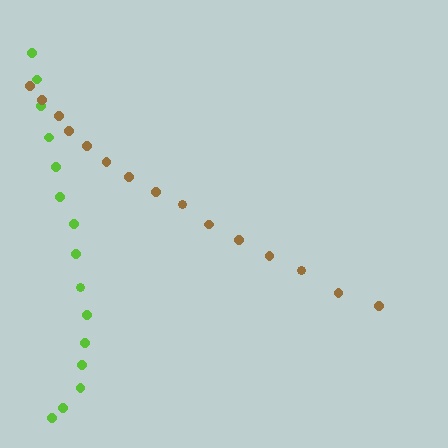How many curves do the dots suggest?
There are 2 distinct paths.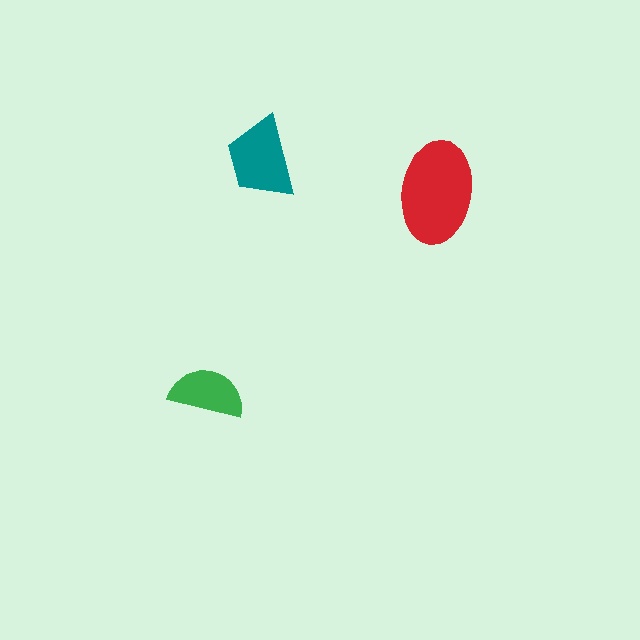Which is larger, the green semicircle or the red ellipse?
The red ellipse.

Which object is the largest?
The red ellipse.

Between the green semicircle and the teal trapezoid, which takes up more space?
The teal trapezoid.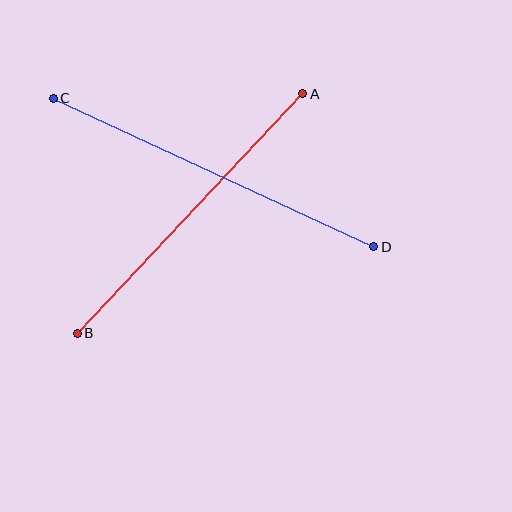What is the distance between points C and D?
The distance is approximately 353 pixels.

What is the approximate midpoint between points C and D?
The midpoint is at approximately (213, 172) pixels.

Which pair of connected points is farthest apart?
Points C and D are farthest apart.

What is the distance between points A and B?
The distance is approximately 329 pixels.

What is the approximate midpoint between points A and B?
The midpoint is at approximately (190, 214) pixels.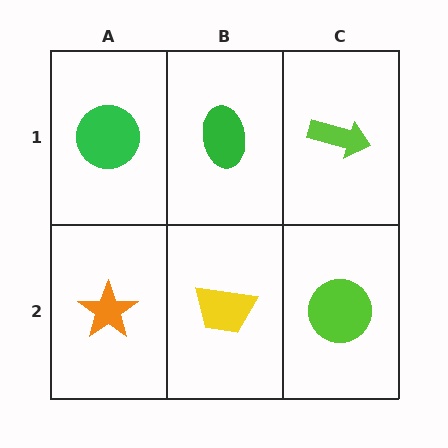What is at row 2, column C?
A lime circle.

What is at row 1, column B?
A green ellipse.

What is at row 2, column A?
An orange star.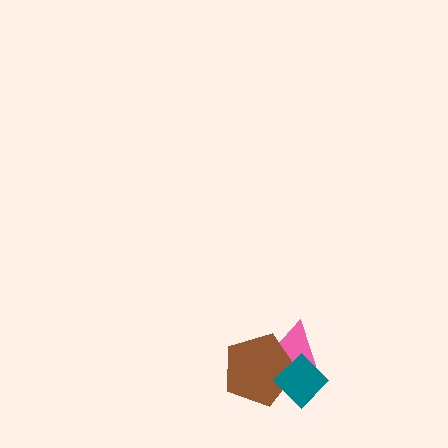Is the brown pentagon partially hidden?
Yes, it is partially covered by another shape.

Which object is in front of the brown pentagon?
The teal diamond is in front of the brown pentagon.